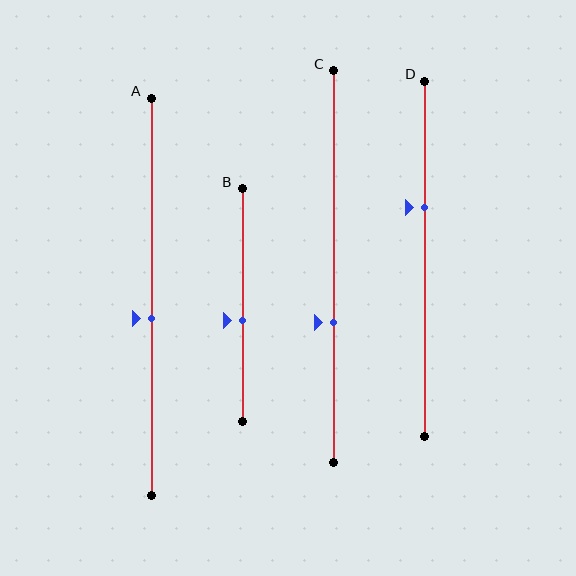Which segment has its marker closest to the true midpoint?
Segment A has its marker closest to the true midpoint.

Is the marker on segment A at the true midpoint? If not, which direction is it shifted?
No, the marker on segment A is shifted downward by about 5% of the segment length.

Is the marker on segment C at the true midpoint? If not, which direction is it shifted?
No, the marker on segment C is shifted downward by about 14% of the segment length.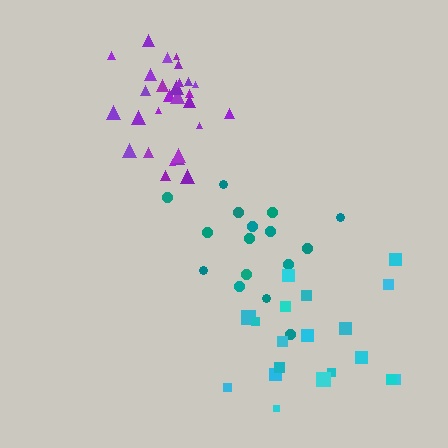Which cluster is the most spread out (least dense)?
Cyan.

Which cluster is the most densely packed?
Purple.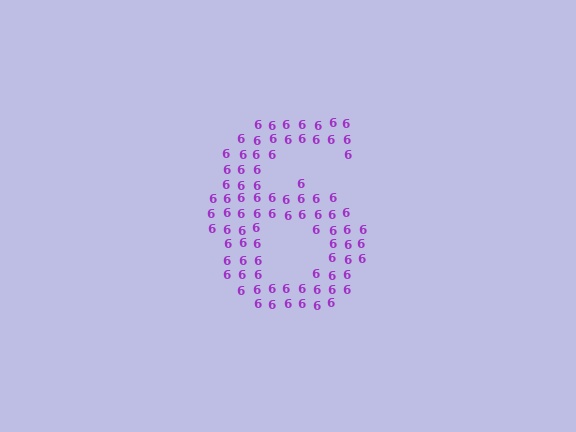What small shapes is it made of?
It is made of small digit 6's.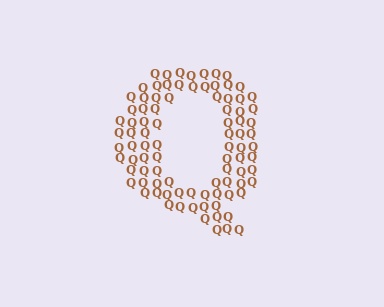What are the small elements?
The small elements are letter Q's.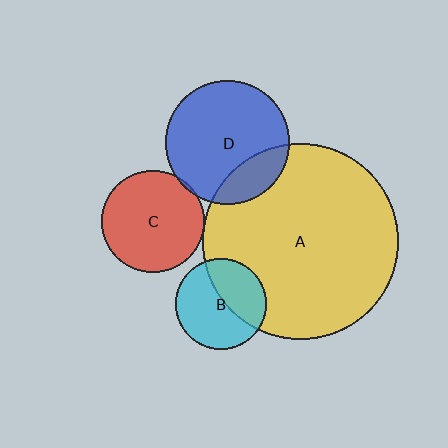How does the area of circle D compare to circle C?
Approximately 1.4 times.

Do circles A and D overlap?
Yes.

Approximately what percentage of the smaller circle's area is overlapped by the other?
Approximately 20%.